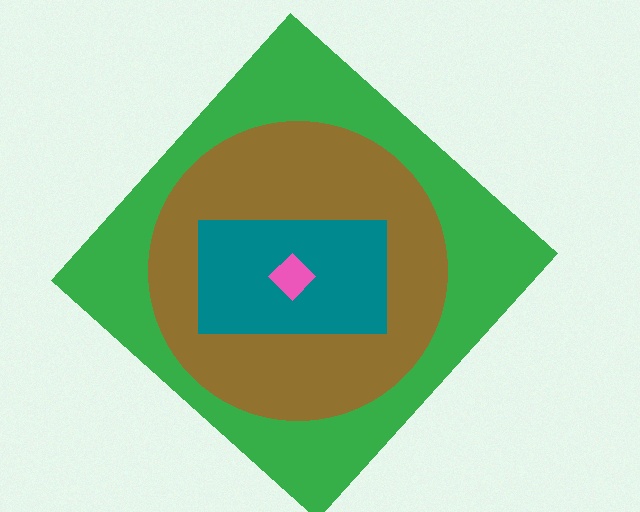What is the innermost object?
The pink diamond.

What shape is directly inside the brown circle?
The teal rectangle.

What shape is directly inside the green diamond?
The brown circle.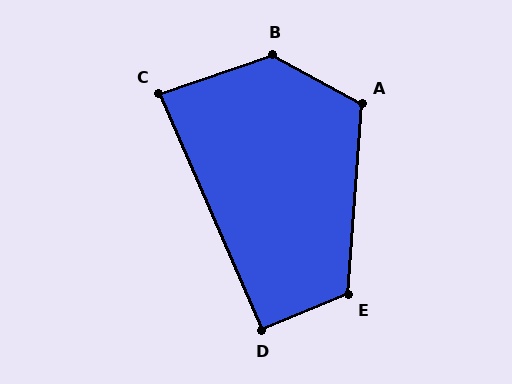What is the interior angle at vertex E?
Approximately 116 degrees (obtuse).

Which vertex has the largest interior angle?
B, at approximately 133 degrees.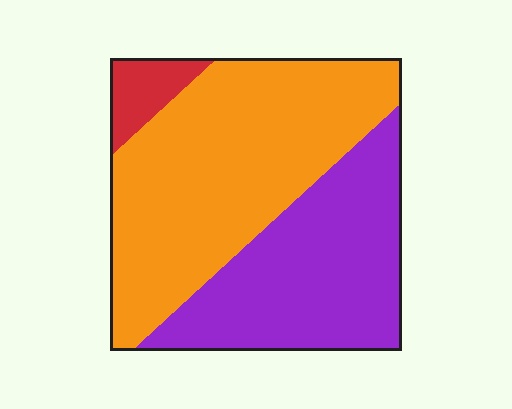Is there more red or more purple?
Purple.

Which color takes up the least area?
Red, at roughly 5%.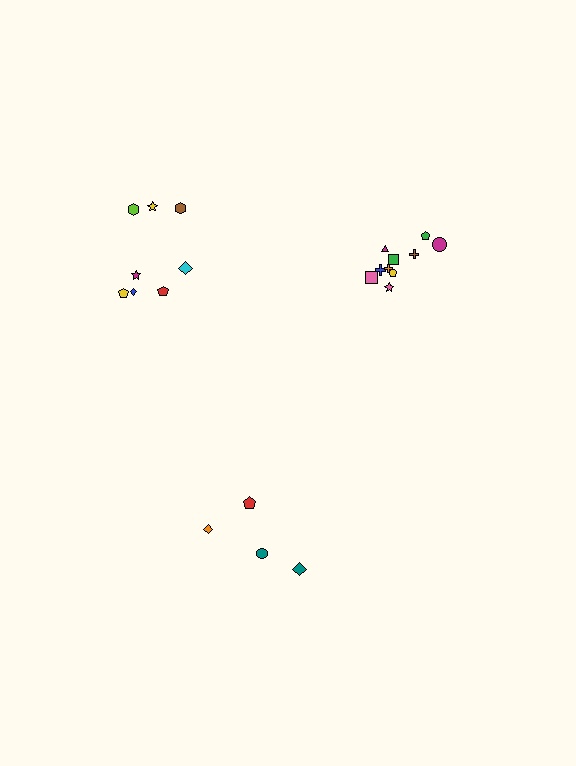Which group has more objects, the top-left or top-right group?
The top-right group.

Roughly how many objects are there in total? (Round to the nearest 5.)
Roughly 20 objects in total.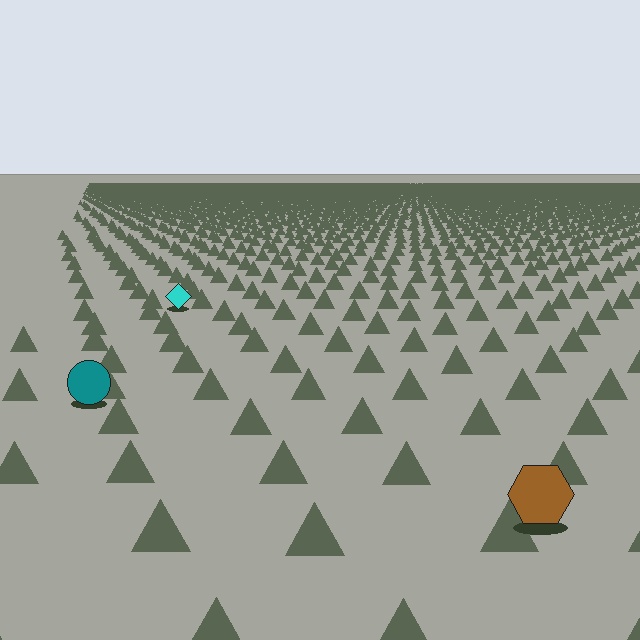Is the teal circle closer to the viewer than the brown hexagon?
No. The brown hexagon is closer — you can tell from the texture gradient: the ground texture is coarser near it.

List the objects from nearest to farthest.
From nearest to farthest: the brown hexagon, the teal circle, the cyan diamond.